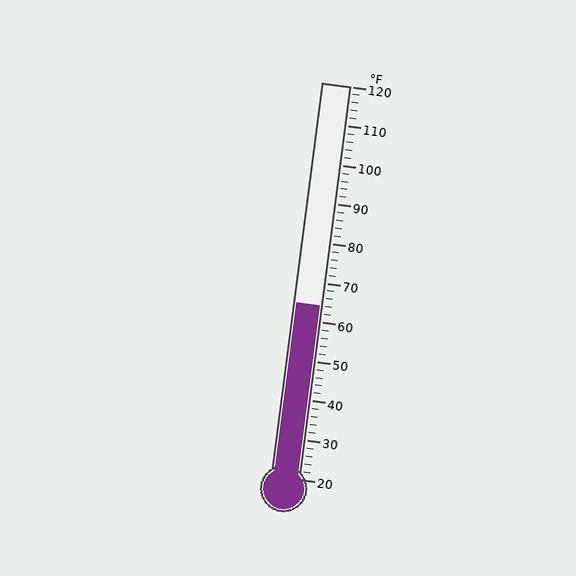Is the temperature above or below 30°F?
The temperature is above 30°F.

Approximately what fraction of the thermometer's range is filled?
The thermometer is filled to approximately 45% of its range.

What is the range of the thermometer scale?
The thermometer scale ranges from 20°F to 120°F.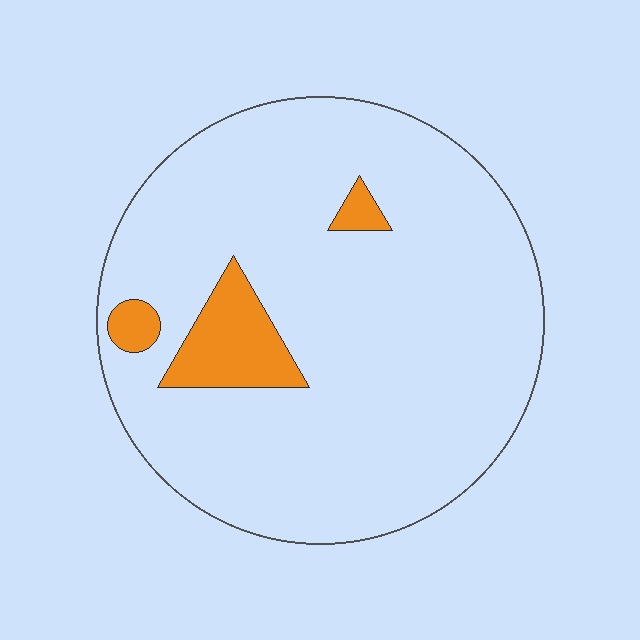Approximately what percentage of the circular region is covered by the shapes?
Approximately 10%.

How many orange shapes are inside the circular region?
3.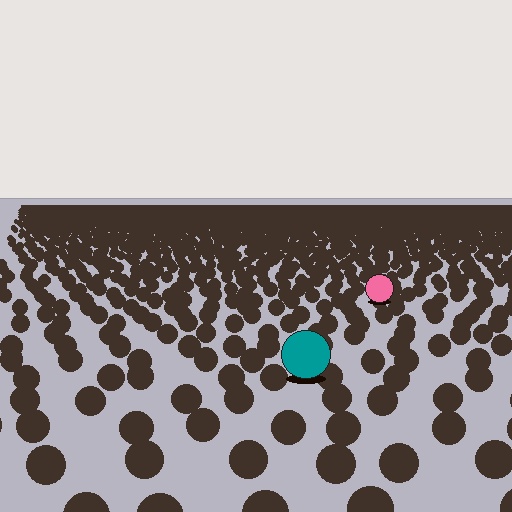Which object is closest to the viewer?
The teal circle is closest. The texture marks near it are larger and more spread out.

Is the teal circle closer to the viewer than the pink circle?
Yes. The teal circle is closer — you can tell from the texture gradient: the ground texture is coarser near it.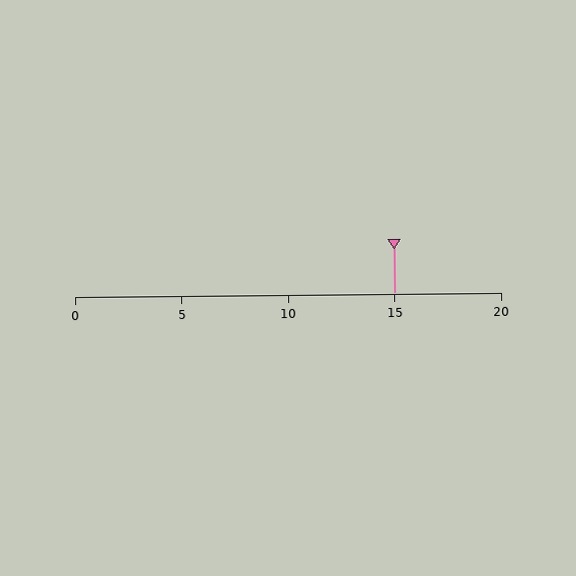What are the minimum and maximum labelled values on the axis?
The axis runs from 0 to 20.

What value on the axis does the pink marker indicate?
The marker indicates approximately 15.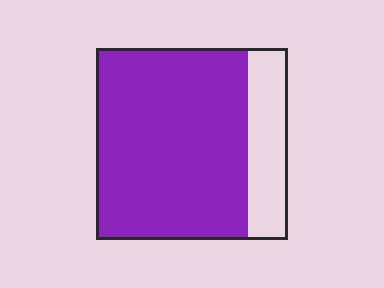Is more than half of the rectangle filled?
Yes.